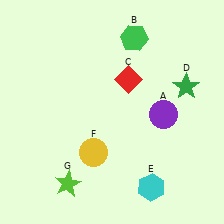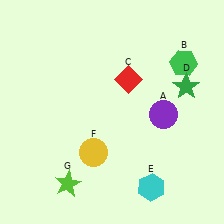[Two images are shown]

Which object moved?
The green hexagon (B) moved right.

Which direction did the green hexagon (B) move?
The green hexagon (B) moved right.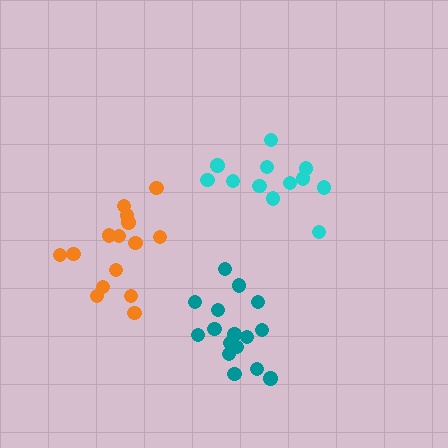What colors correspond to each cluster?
The clusters are colored: teal, cyan, orange.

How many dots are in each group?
Group 1: 16 dots, Group 2: 12 dots, Group 3: 15 dots (43 total).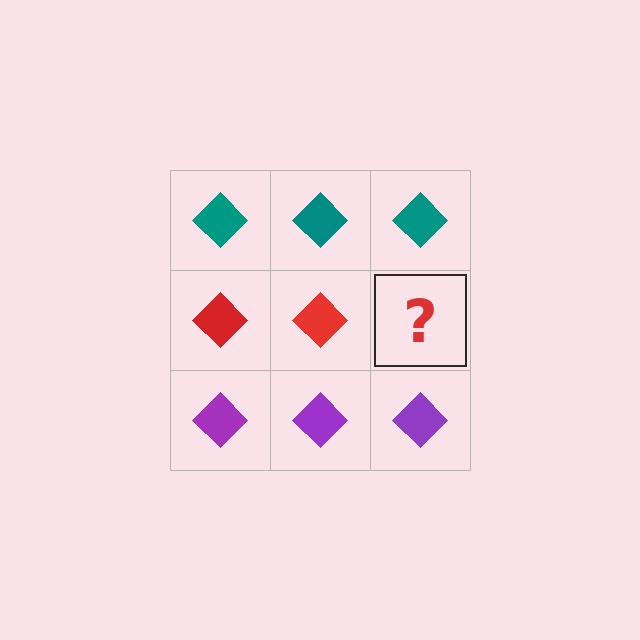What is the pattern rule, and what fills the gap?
The rule is that each row has a consistent color. The gap should be filled with a red diamond.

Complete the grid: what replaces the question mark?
The question mark should be replaced with a red diamond.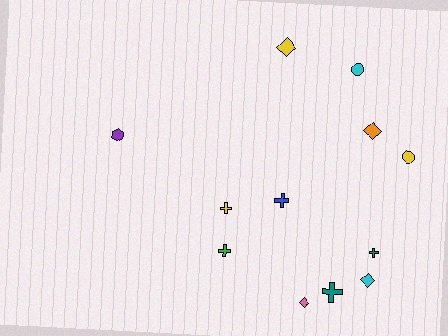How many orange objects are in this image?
There is 1 orange object.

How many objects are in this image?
There are 12 objects.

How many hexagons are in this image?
There is 1 hexagon.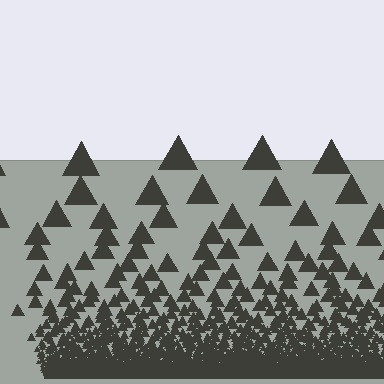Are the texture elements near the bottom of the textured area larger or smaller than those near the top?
Smaller. The gradient is inverted — elements near the bottom are smaller and denser.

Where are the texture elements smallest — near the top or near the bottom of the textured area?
Near the bottom.